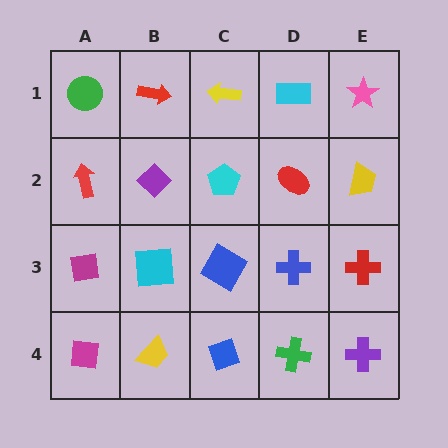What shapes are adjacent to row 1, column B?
A purple diamond (row 2, column B), a green circle (row 1, column A), a yellow arrow (row 1, column C).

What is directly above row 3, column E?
A yellow trapezoid.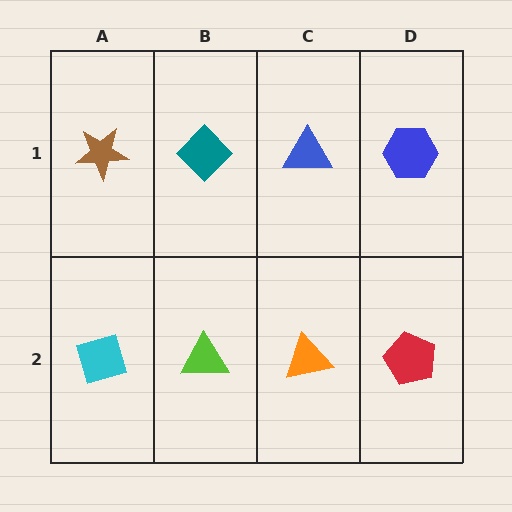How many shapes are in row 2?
4 shapes.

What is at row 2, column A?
A cyan diamond.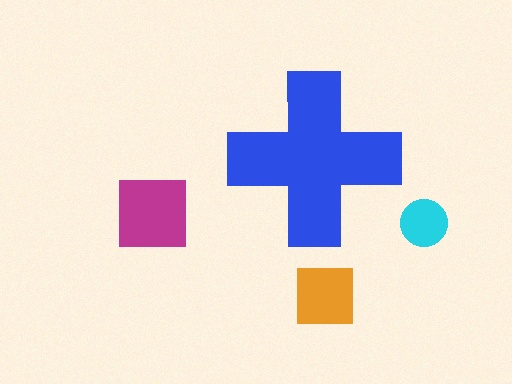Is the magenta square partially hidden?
No, the magenta square is fully visible.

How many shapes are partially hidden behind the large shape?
0 shapes are partially hidden.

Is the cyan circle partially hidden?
No, the cyan circle is fully visible.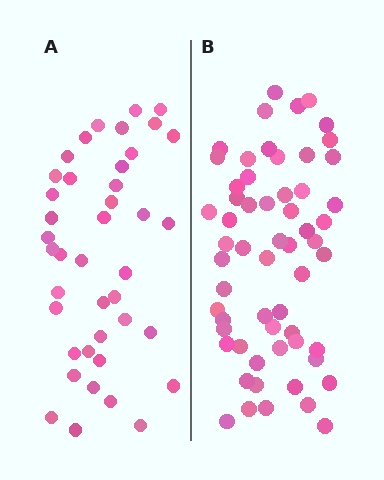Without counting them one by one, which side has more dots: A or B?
Region B (the right region) has more dots.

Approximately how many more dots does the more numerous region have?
Region B has approximately 20 more dots than region A.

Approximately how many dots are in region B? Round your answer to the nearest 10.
About 60 dots. (The exact count is 59, which rounds to 60.)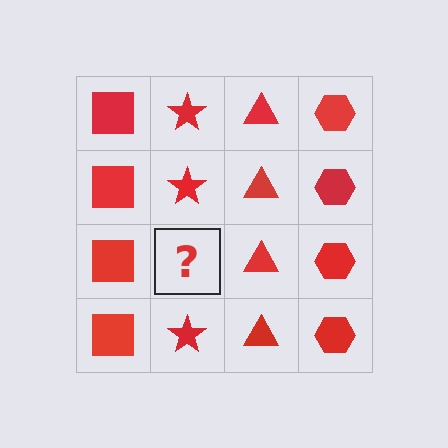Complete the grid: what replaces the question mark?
The question mark should be replaced with a red star.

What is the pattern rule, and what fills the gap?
The rule is that each column has a consistent shape. The gap should be filled with a red star.